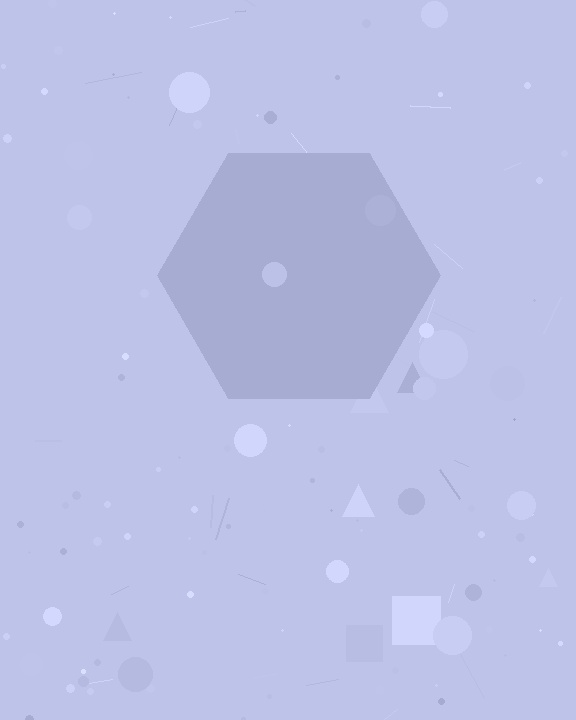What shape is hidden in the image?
A hexagon is hidden in the image.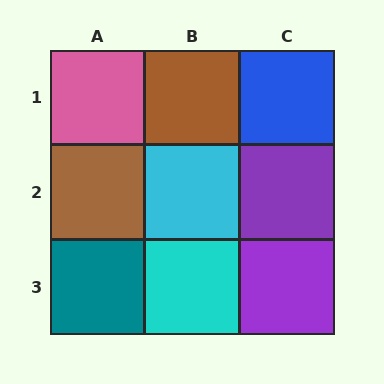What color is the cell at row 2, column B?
Cyan.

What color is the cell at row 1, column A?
Pink.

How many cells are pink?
1 cell is pink.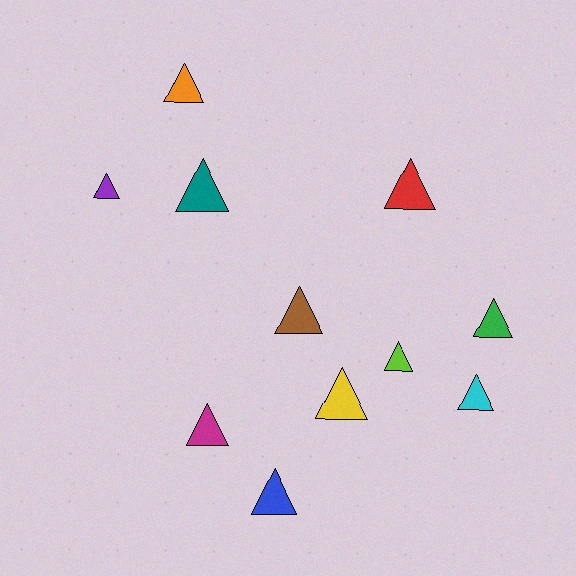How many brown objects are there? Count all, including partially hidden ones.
There is 1 brown object.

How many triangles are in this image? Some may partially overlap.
There are 11 triangles.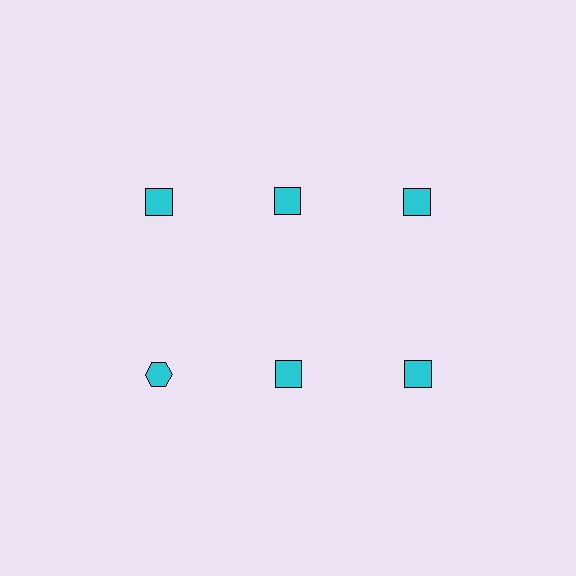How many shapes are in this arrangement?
There are 6 shapes arranged in a grid pattern.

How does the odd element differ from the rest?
It has a different shape: hexagon instead of square.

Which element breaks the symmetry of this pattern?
The cyan hexagon in the second row, leftmost column breaks the symmetry. All other shapes are cyan squares.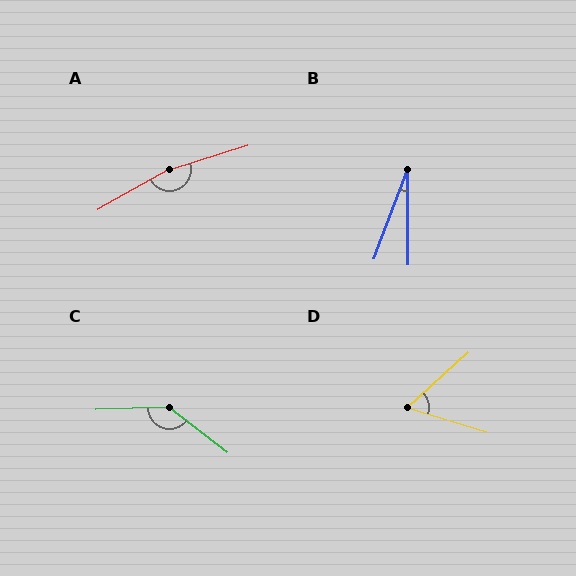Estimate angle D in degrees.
Approximately 59 degrees.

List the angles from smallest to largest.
B (21°), D (59°), C (140°), A (168°).